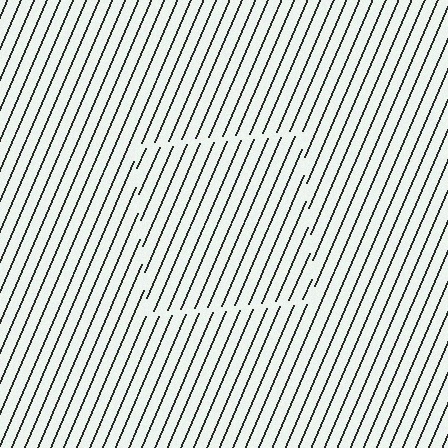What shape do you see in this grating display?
An illusory square. The interior of the shape contains the same grating, shifted by half a period — the contour is defined by the phase discontinuity where line-ends from the inner and outer gratings abut.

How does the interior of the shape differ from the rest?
The interior of the shape contains the same grating, shifted by half a period — the contour is defined by the phase discontinuity where line-ends from the inner and outer gratings abut.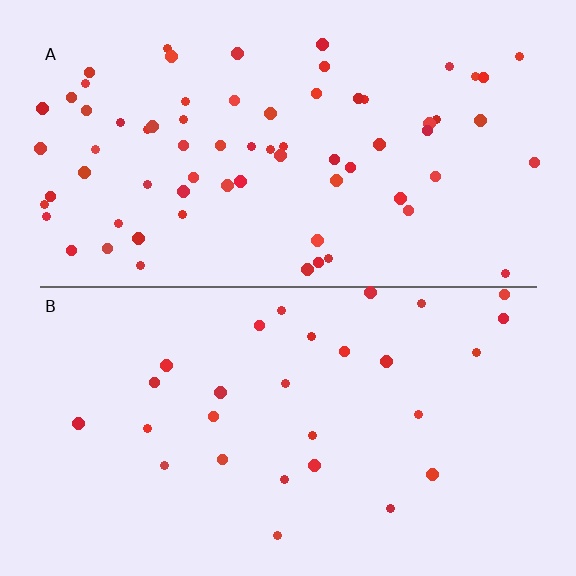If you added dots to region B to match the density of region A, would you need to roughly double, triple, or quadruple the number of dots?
Approximately double.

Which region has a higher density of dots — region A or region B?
A (the top).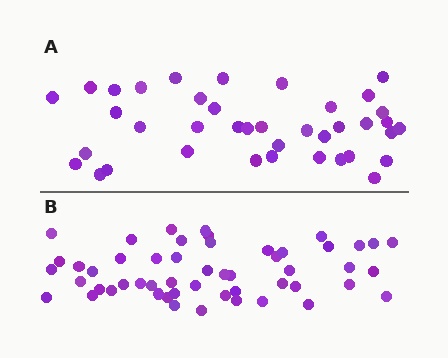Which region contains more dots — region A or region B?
Region B (the bottom region) has more dots.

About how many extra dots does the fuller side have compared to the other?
Region B has approximately 15 more dots than region A.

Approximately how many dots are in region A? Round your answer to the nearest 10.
About 40 dots. (The exact count is 39, which rounds to 40.)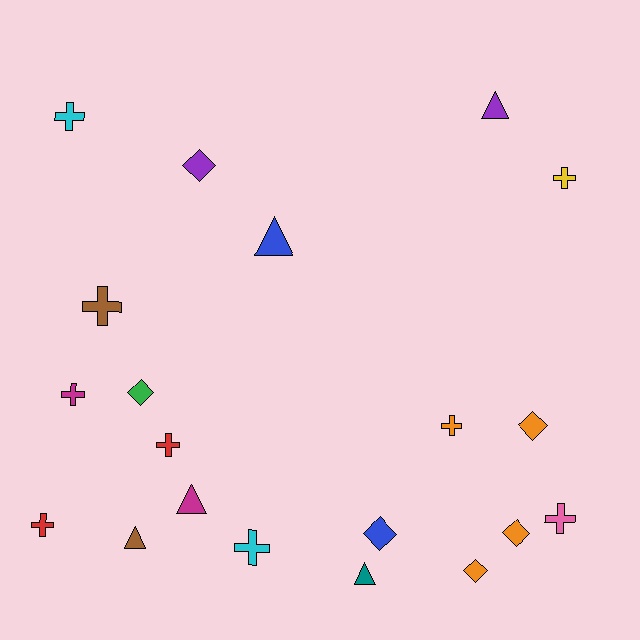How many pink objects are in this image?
There is 1 pink object.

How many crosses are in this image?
There are 9 crosses.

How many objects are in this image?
There are 20 objects.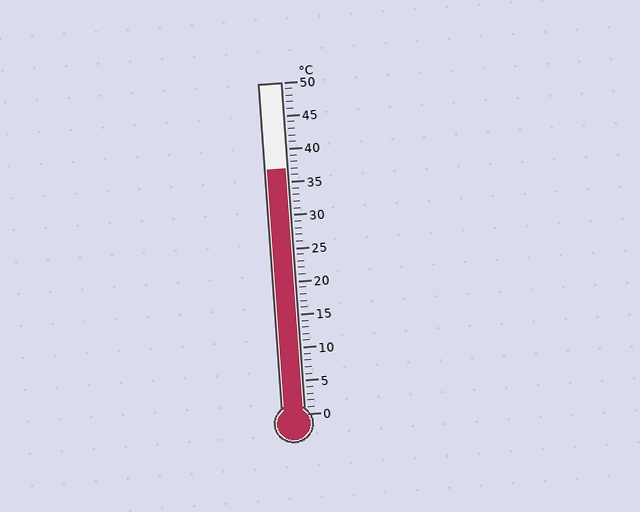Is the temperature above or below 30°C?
The temperature is above 30°C.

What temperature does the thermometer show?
The thermometer shows approximately 37°C.